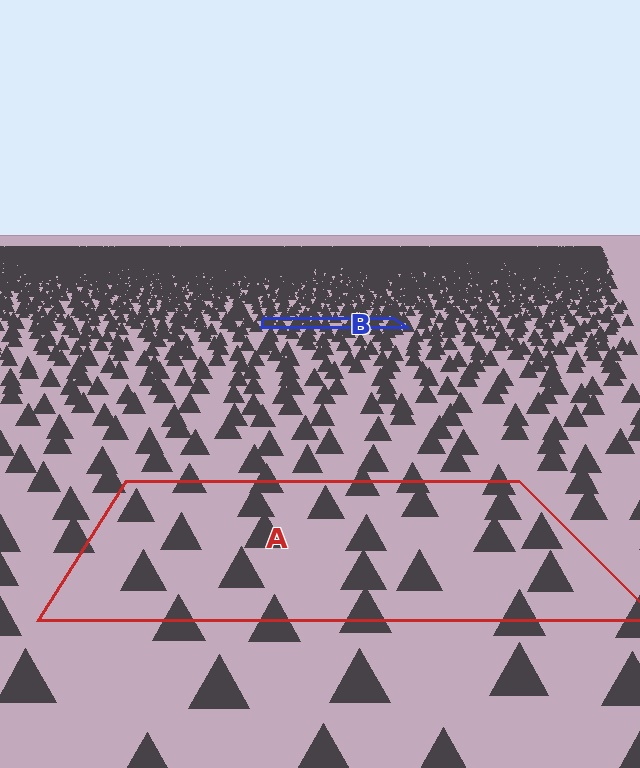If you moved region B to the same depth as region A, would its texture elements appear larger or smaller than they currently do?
They would appear larger. At a closer depth, the same texture elements are projected at a bigger on-screen size.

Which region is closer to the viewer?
Region A is closer. The texture elements there are larger and more spread out.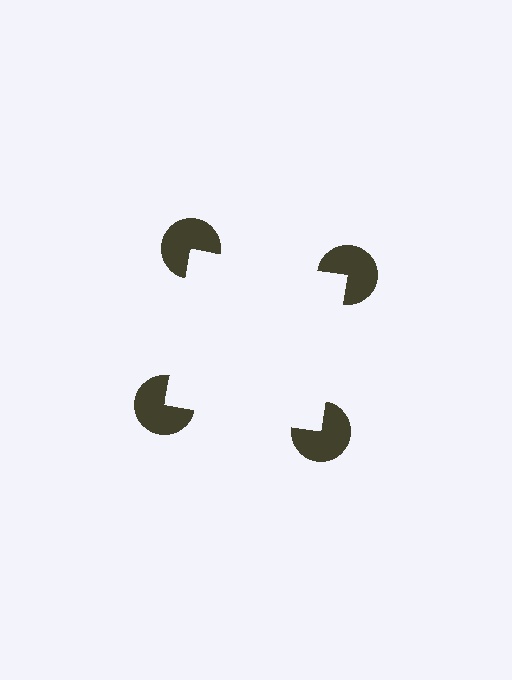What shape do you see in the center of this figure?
An illusory square — its edges are inferred from the aligned wedge cuts in the pac-man discs, not physically drawn.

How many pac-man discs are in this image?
There are 4 — one at each vertex of the illusory square.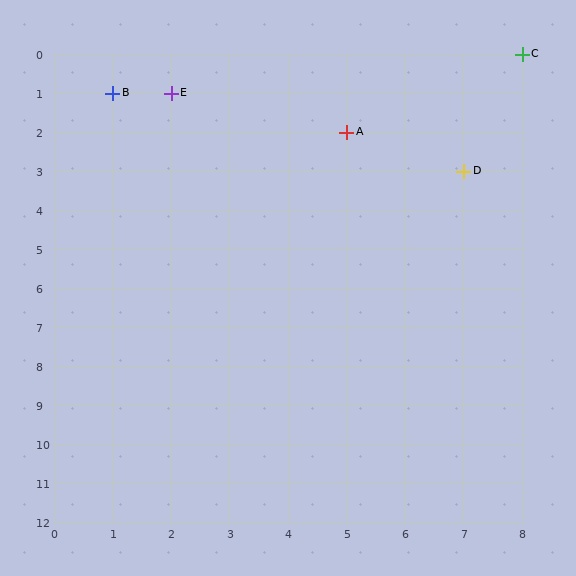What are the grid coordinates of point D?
Point D is at grid coordinates (7, 3).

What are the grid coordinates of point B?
Point B is at grid coordinates (1, 1).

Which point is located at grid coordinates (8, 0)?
Point C is at (8, 0).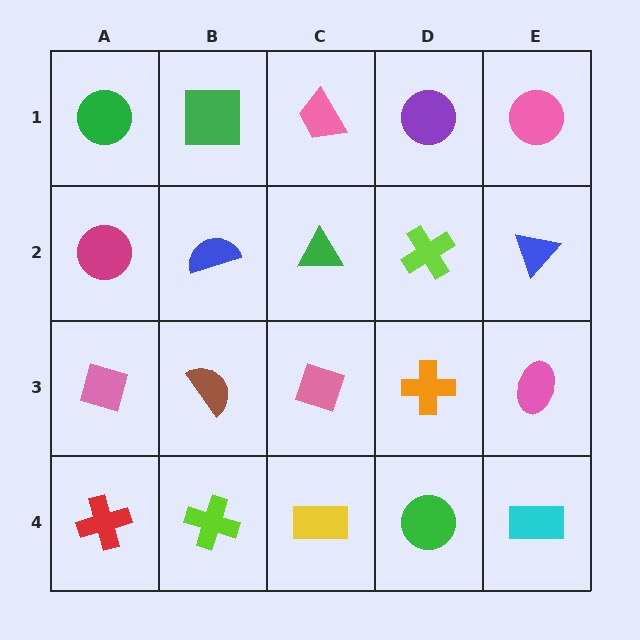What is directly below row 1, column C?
A green triangle.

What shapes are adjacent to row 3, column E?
A blue triangle (row 2, column E), a cyan rectangle (row 4, column E), an orange cross (row 3, column D).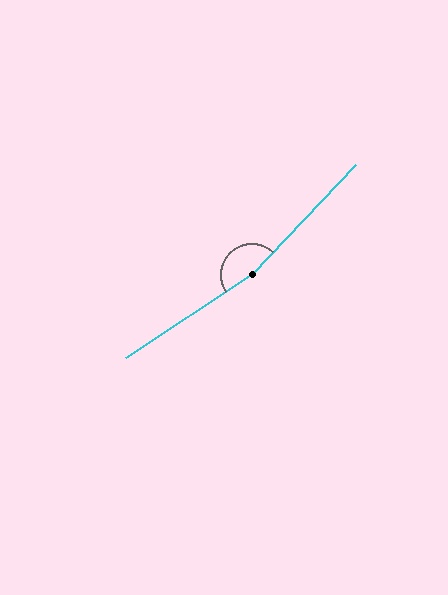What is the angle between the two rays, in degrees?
Approximately 167 degrees.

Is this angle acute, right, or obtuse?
It is obtuse.